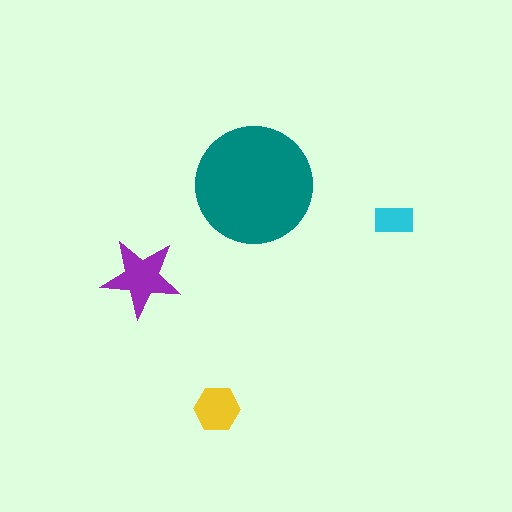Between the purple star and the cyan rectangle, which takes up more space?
The purple star.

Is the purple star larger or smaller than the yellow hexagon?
Larger.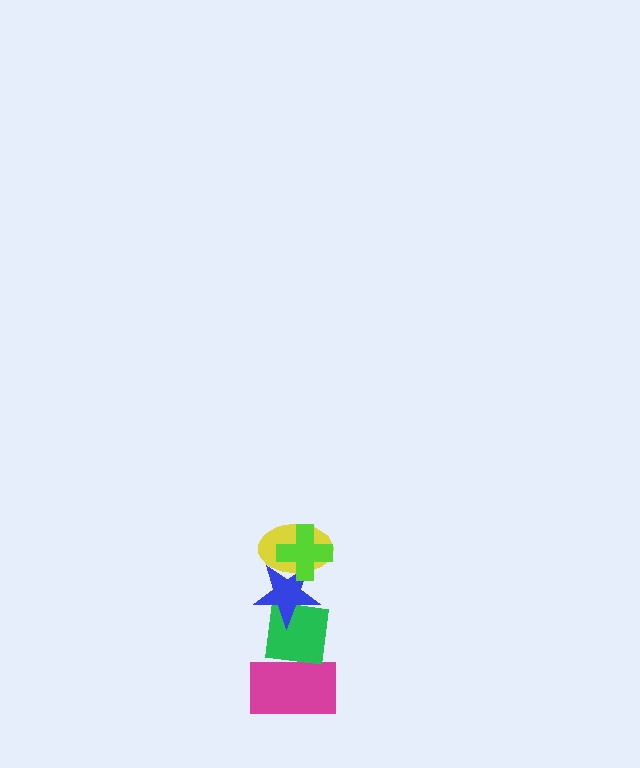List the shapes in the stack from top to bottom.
From top to bottom: the lime cross, the yellow ellipse, the blue star, the green square, the magenta rectangle.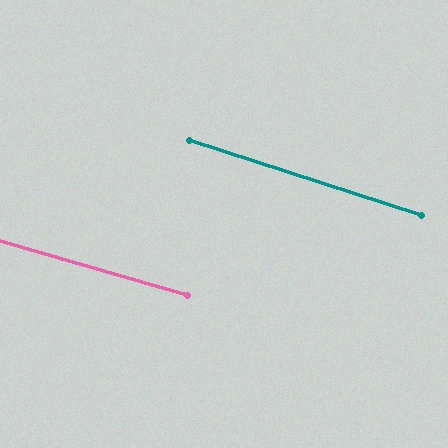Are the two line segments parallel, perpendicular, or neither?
Parallel — their directions differ by only 1.7°.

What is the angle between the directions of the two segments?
Approximately 2 degrees.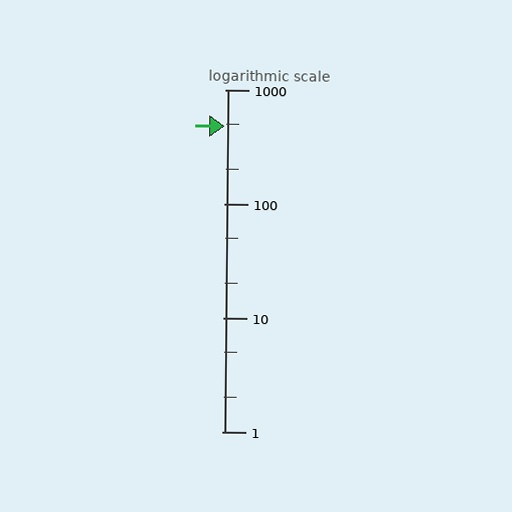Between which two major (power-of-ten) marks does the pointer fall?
The pointer is between 100 and 1000.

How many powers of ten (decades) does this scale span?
The scale spans 3 decades, from 1 to 1000.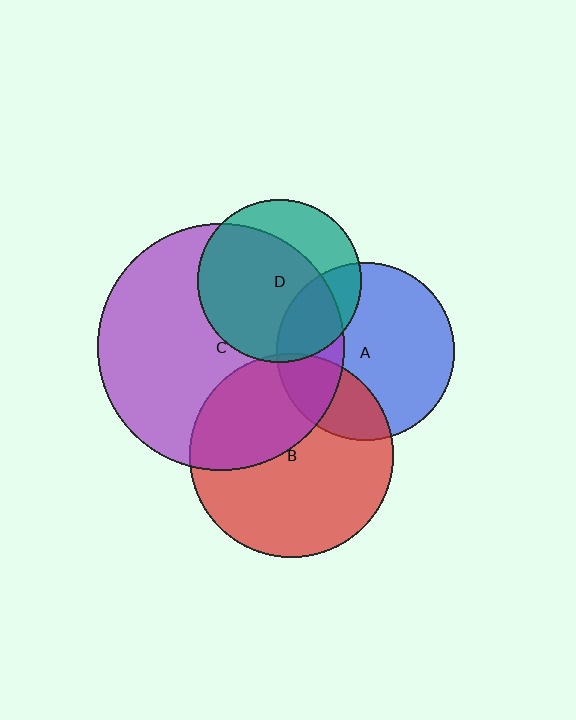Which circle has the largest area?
Circle C (purple).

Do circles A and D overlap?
Yes.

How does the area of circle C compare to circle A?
Approximately 1.9 times.